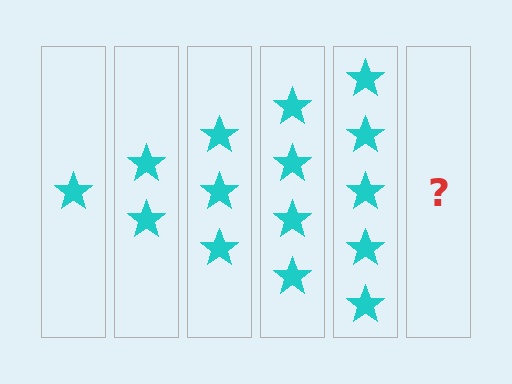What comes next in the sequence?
The next element should be 6 stars.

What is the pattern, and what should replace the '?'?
The pattern is that each step adds one more star. The '?' should be 6 stars.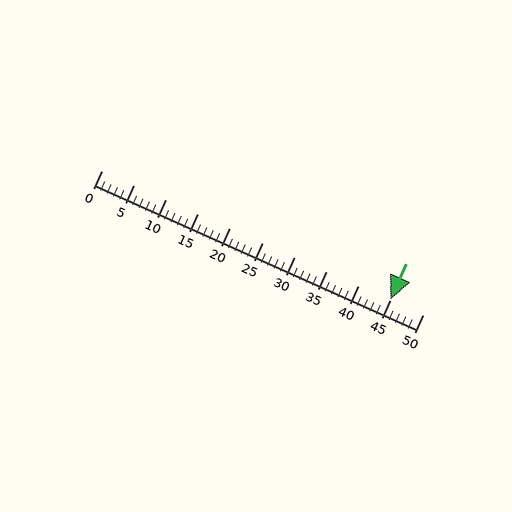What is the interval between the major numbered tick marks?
The major tick marks are spaced 5 units apart.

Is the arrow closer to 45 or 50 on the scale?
The arrow is closer to 45.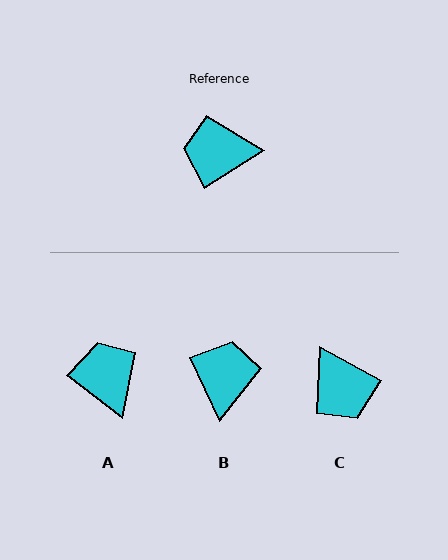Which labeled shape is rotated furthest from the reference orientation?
C, about 119 degrees away.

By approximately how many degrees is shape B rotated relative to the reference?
Approximately 97 degrees clockwise.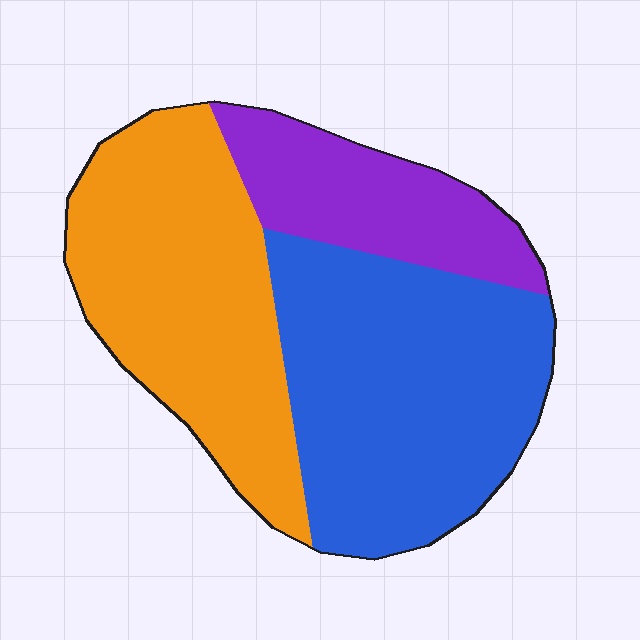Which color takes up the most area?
Blue, at roughly 45%.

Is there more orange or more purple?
Orange.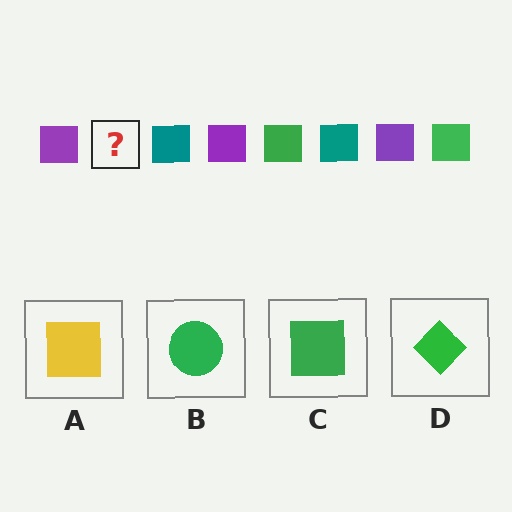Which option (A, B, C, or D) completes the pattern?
C.